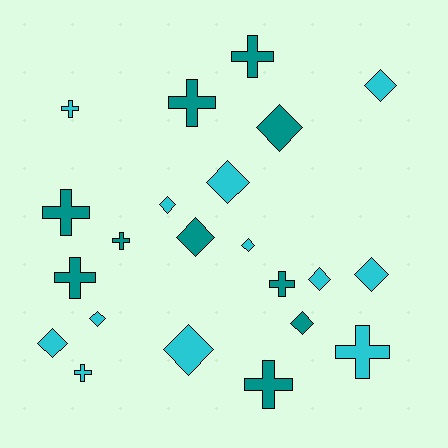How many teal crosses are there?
There are 7 teal crosses.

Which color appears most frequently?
Cyan, with 12 objects.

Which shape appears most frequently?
Diamond, with 12 objects.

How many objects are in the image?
There are 22 objects.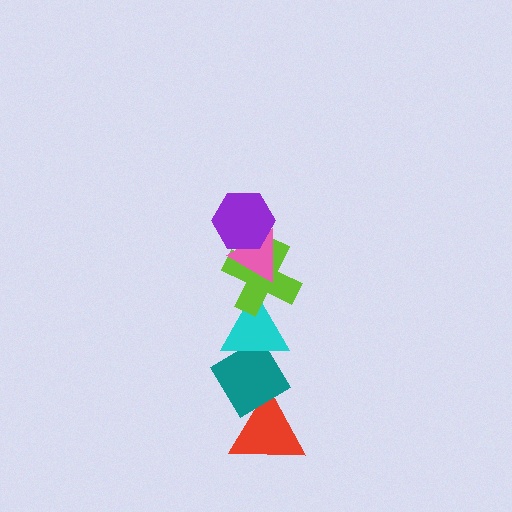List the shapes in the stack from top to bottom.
From top to bottom: the purple hexagon, the pink triangle, the lime cross, the cyan triangle, the teal diamond, the red triangle.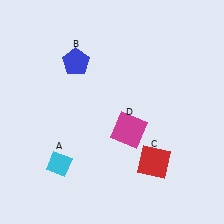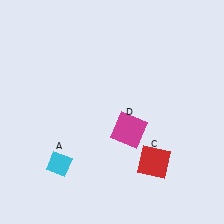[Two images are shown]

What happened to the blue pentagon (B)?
The blue pentagon (B) was removed in Image 2. It was in the top-left area of Image 1.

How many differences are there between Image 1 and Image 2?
There is 1 difference between the two images.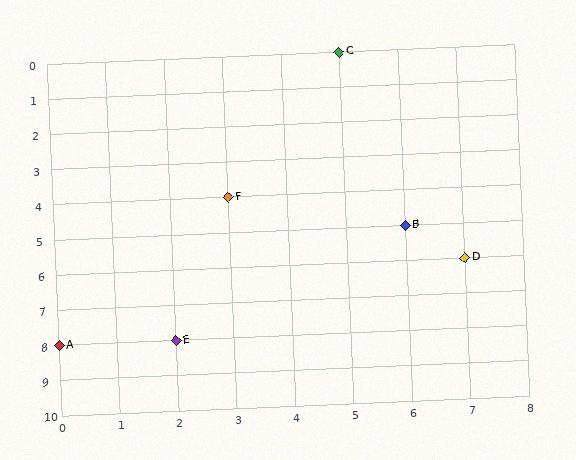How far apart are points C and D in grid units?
Points C and D are 2 columns and 6 rows apart (about 6.3 grid units diagonally).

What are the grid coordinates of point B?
Point B is at grid coordinates (6, 5).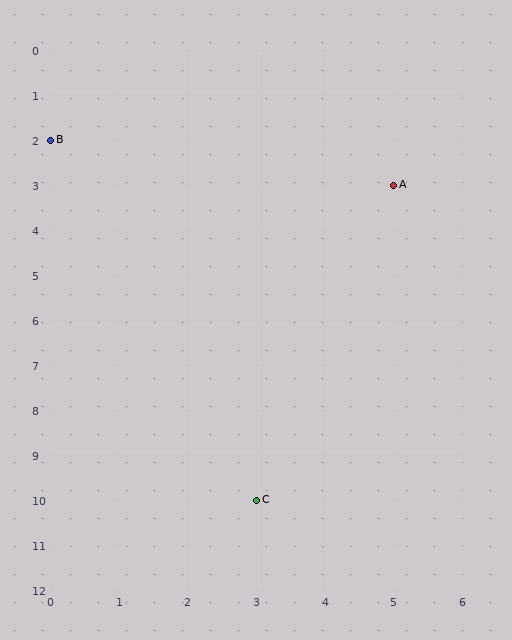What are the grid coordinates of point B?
Point B is at grid coordinates (0, 2).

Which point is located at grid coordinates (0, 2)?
Point B is at (0, 2).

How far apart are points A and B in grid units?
Points A and B are 5 columns and 1 row apart (about 5.1 grid units diagonally).